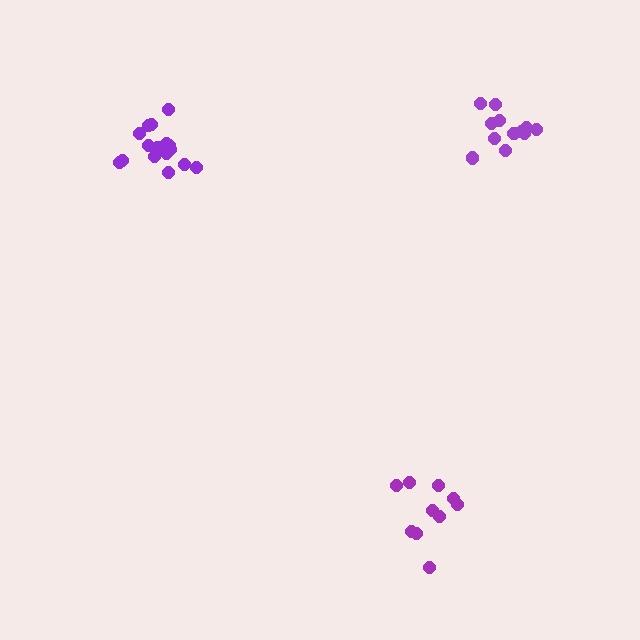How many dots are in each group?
Group 1: 12 dots, Group 2: 16 dots, Group 3: 10 dots (38 total).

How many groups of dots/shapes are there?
There are 3 groups.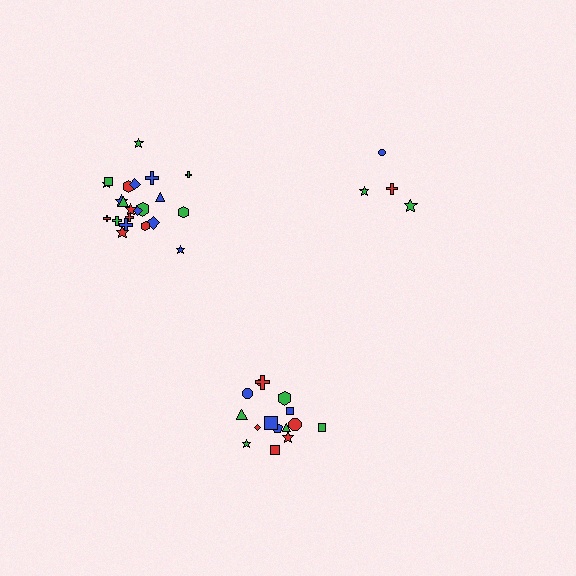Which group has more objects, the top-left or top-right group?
The top-left group.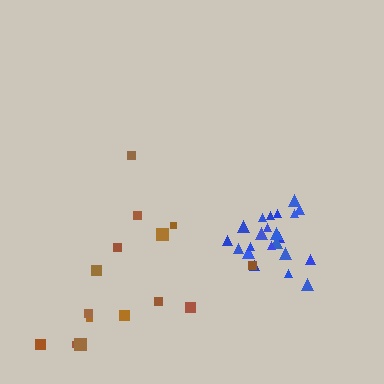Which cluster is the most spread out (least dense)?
Brown.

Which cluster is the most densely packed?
Blue.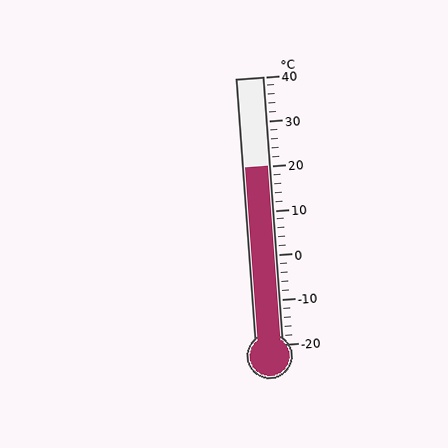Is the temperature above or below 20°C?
The temperature is at 20°C.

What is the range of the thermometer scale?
The thermometer scale ranges from -20°C to 40°C.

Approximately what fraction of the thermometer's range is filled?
The thermometer is filled to approximately 65% of its range.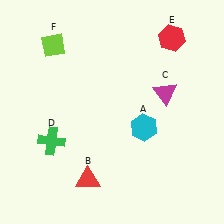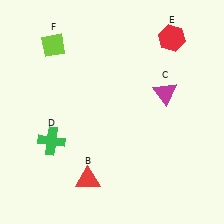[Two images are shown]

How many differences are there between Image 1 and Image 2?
There is 1 difference between the two images.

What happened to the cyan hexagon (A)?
The cyan hexagon (A) was removed in Image 2. It was in the bottom-right area of Image 1.